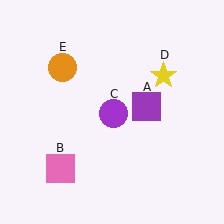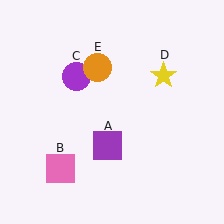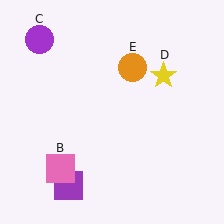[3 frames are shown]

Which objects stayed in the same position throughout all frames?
Pink square (object B) and yellow star (object D) remained stationary.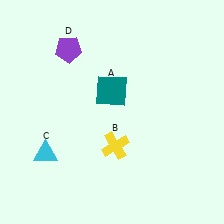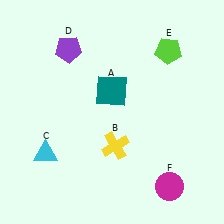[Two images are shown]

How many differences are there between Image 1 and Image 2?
There are 2 differences between the two images.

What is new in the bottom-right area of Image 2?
A magenta circle (F) was added in the bottom-right area of Image 2.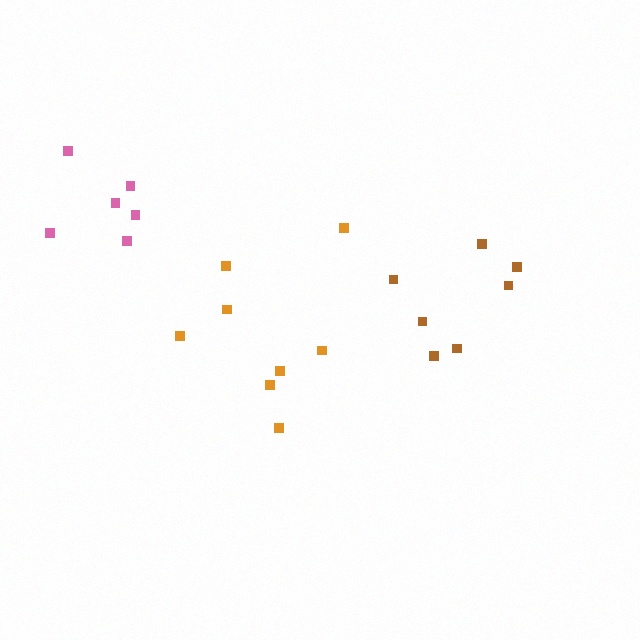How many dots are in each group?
Group 1: 6 dots, Group 2: 7 dots, Group 3: 8 dots (21 total).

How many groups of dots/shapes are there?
There are 3 groups.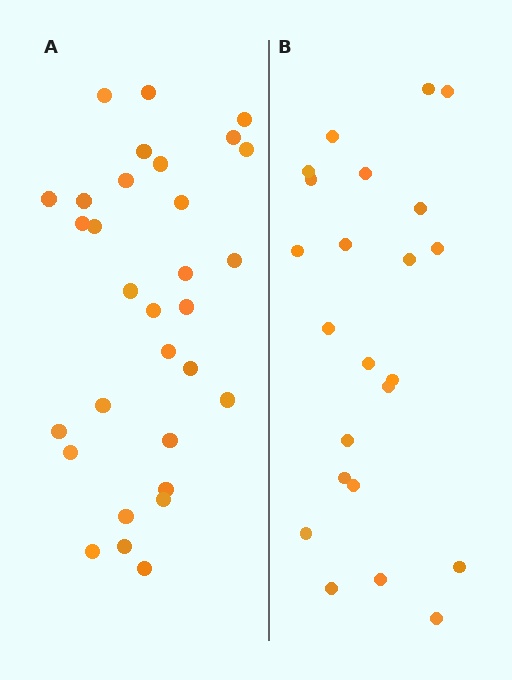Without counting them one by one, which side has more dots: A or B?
Region A (the left region) has more dots.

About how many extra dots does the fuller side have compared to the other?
Region A has roughly 8 or so more dots than region B.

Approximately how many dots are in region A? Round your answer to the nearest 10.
About 30 dots. (The exact count is 31, which rounds to 30.)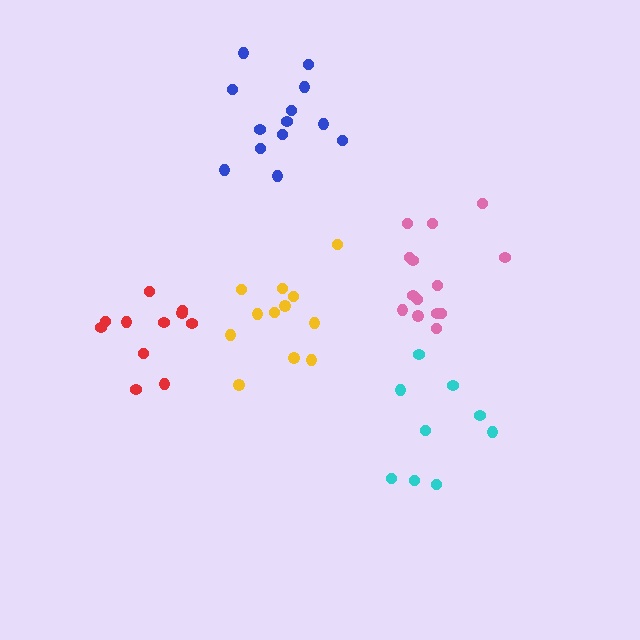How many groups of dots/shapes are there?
There are 5 groups.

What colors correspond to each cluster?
The clusters are colored: yellow, pink, cyan, blue, red.